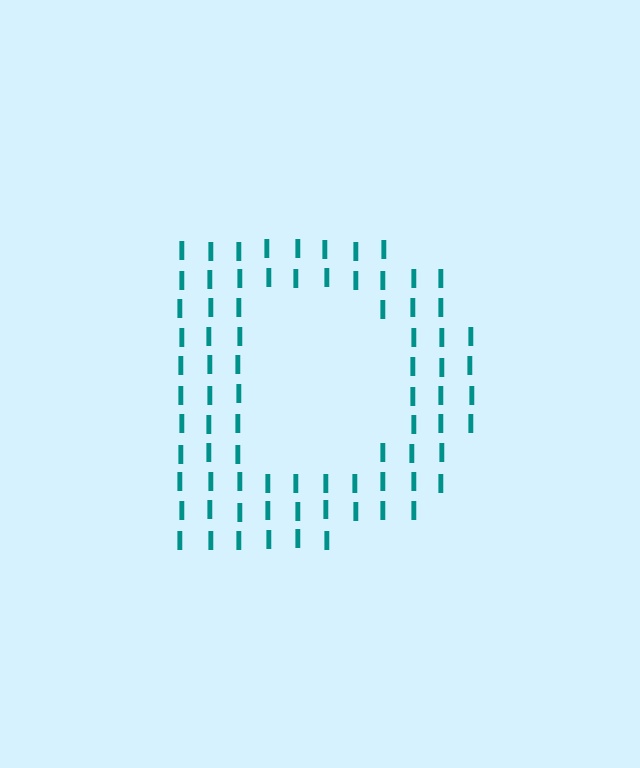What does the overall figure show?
The overall figure shows the letter D.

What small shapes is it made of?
It is made of small letter I's.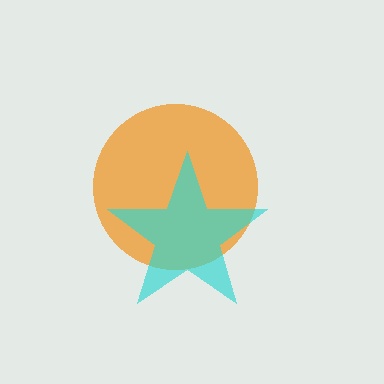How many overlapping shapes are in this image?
There are 2 overlapping shapes in the image.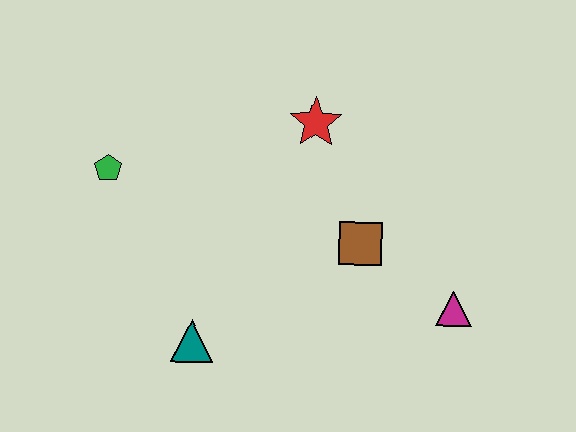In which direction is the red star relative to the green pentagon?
The red star is to the right of the green pentagon.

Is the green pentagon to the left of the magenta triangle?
Yes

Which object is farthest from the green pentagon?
The magenta triangle is farthest from the green pentagon.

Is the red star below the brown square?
No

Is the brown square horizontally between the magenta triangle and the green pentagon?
Yes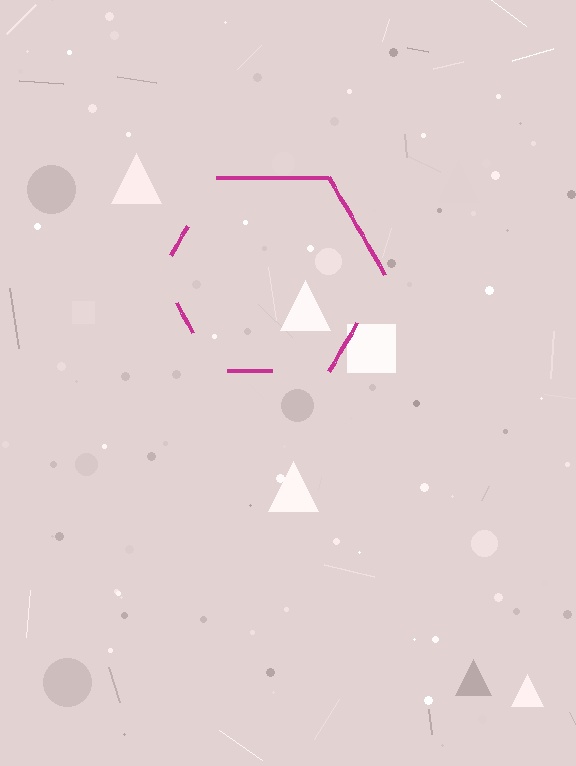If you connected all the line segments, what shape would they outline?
They would outline a hexagon.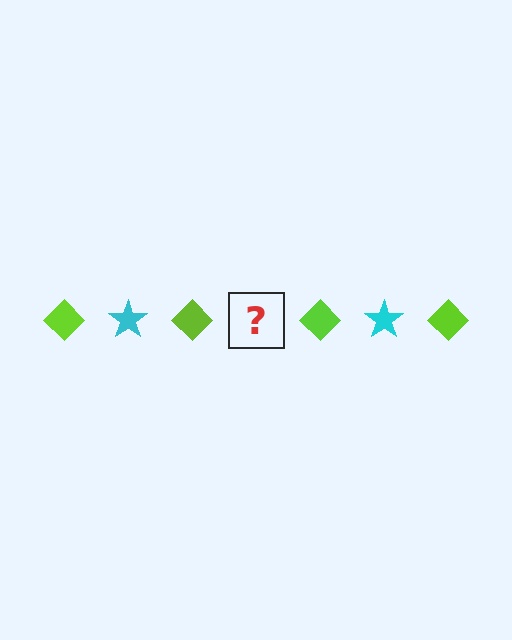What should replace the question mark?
The question mark should be replaced with a cyan star.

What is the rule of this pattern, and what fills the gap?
The rule is that the pattern alternates between lime diamond and cyan star. The gap should be filled with a cyan star.